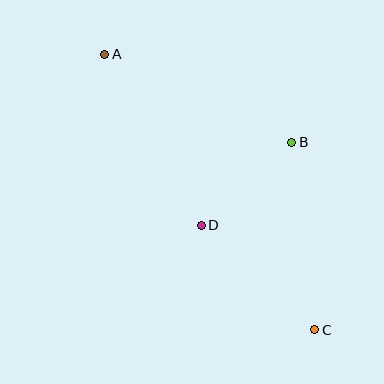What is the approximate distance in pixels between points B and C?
The distance between B and C is approximately 189 pixels.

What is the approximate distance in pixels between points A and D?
The distance between A and D is approximately 196 pixels.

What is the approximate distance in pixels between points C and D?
The distance between C and D is approximately 154 pixels.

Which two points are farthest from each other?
Points A and C are farthest from each other.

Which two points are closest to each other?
Points B and D are closest to each other.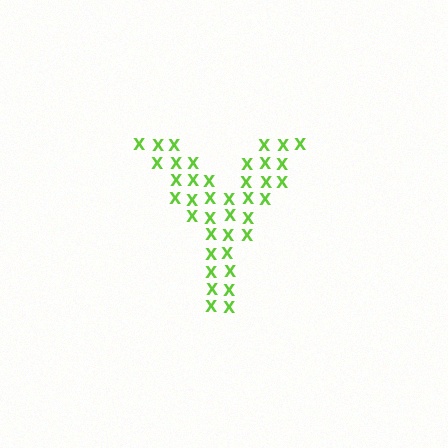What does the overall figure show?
The overall figure shows the letter Y.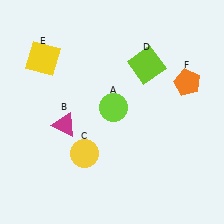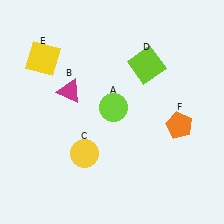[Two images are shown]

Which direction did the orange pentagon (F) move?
The orange pentagon (F) moved down.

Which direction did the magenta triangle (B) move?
The magenta triangle (B) moved up.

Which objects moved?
The objects that moved are: the magenta triangle (B), the orange pentagon (F).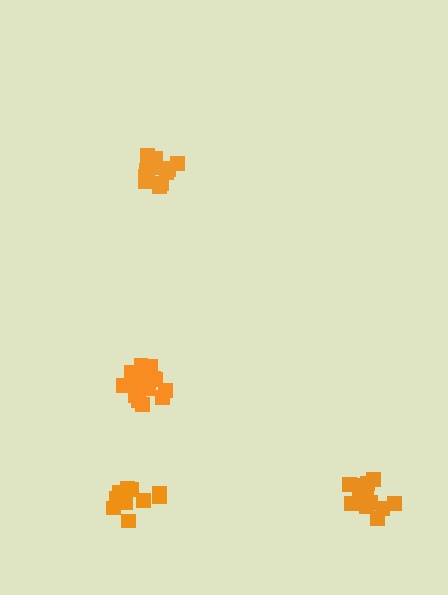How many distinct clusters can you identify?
There are 4 distinct clusters.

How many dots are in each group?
Group 1: 15 dots, Group 2: 15 dots, Group 3: 18 dots, Group 4: 15 dots (63 total).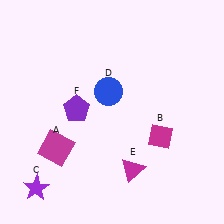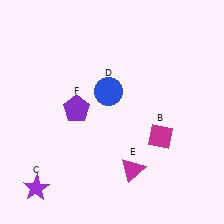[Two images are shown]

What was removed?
The magenta square (A) was removed in Image 2.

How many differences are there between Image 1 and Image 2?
There is 1 difference between the two images.